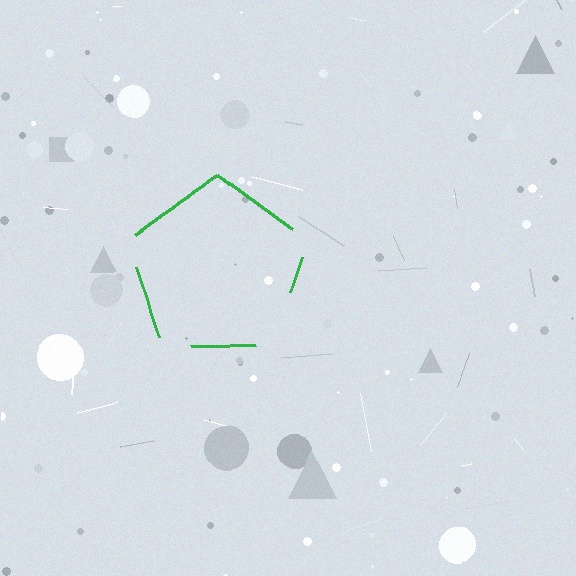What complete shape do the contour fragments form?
The contour fragments form a pentagon.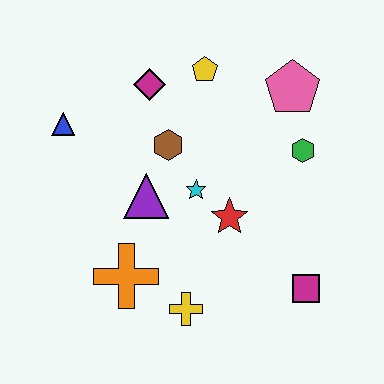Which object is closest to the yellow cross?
The orange cross is closest to the yellow cross.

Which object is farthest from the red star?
The blue triangle is farthest from the red star.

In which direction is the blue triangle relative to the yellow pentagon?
The blue triangle is to the left of the yellow pentagon.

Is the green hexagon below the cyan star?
No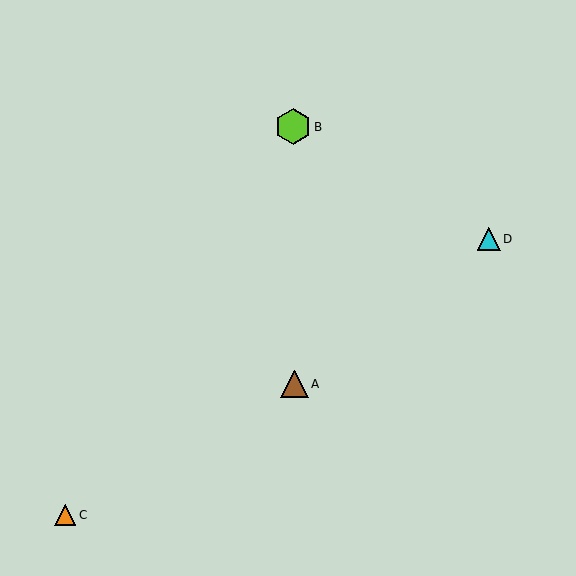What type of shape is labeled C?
Shape C is an orange triangle.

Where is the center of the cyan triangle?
The center of the cyan triangle is at (489, 239).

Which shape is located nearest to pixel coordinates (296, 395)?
The brown triangle (labeled A) at (295, 384) is nearest to that location.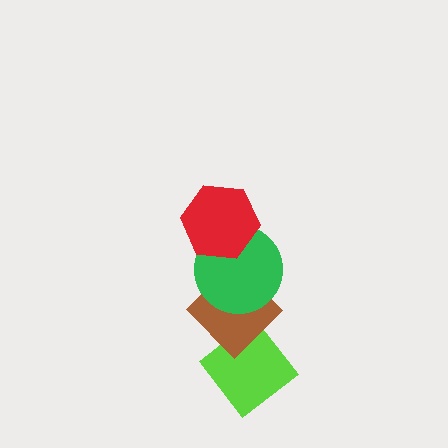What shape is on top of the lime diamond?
The brown diamond is on top of the lime diamond.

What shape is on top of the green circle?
The red hexagon is on top of the green circle.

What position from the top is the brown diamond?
The brown diamond is 3rd from the top.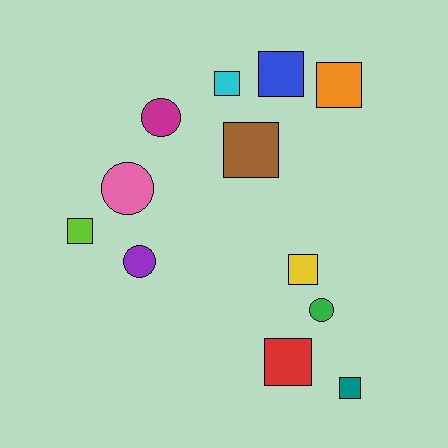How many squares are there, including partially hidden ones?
There are 8 squares.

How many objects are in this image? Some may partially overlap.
There are 12 objects.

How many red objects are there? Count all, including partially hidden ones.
There is 1 red object.